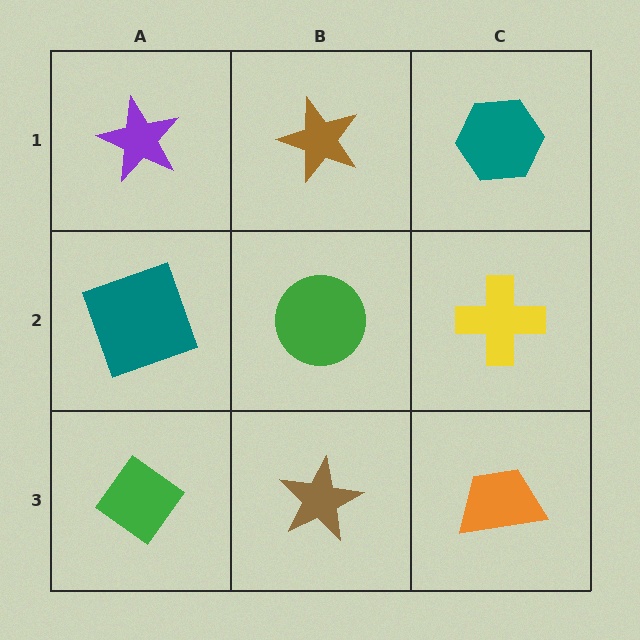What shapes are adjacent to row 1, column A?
A teal square (row 2, column A), a brown star (row 1, column B).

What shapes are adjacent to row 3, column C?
A yellow cross (row 2, column C), a brown star (row 3, column B).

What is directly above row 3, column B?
A green circle.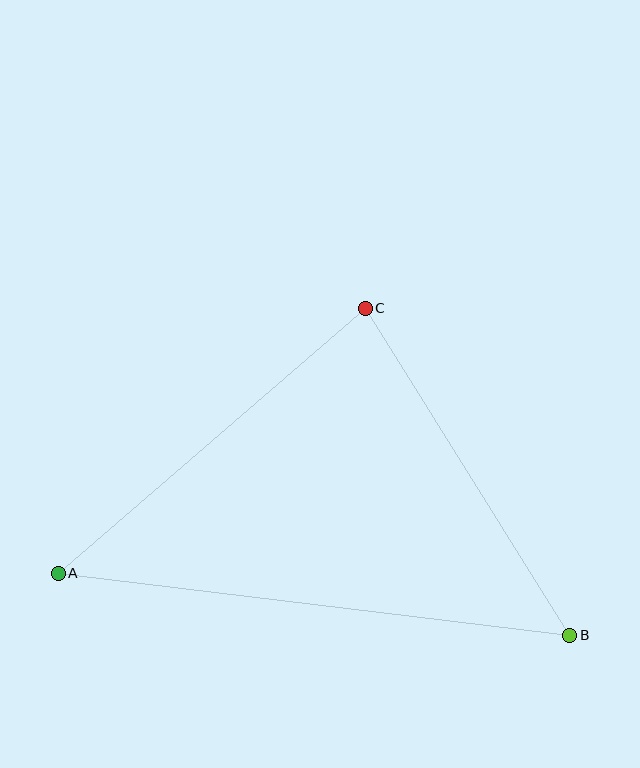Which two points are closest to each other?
Points B and C are closest to each other.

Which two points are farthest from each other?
Points A and B are farthest from each other.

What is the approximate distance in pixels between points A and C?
The distance between A and C is approximately 406 pixels.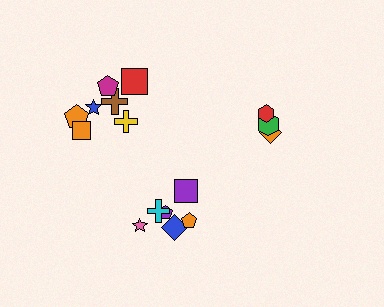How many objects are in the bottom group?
There are 6 objects.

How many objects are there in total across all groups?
There are 16 objects.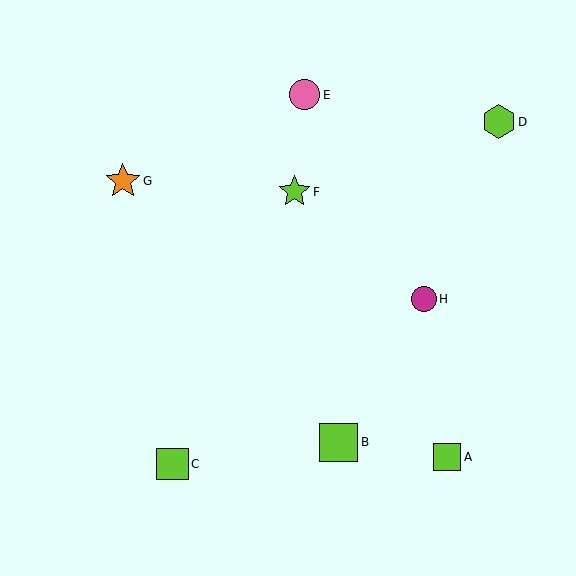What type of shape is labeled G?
Shape G is an orange star.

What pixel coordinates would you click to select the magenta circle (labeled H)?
Click at (424, 299) to select the magenta circle H.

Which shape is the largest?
The lime square (labeled B) is the largest.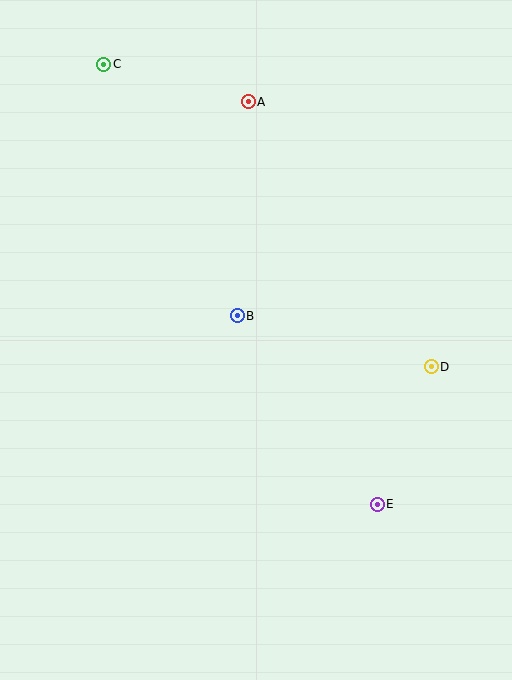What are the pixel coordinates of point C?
Point C is at (104, 64).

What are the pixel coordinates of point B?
Point B is at (237, 316).